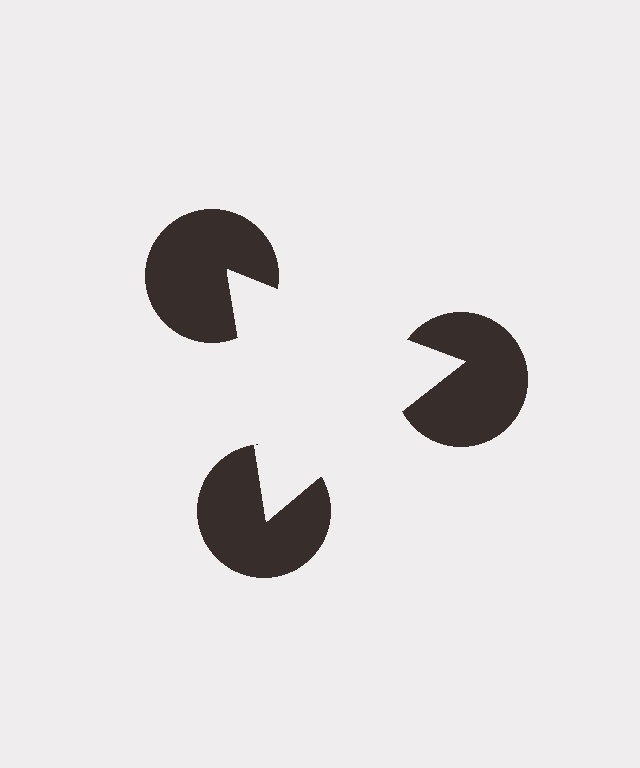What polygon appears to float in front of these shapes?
An illusory triangle — its edges are inferred from the aligned wedge cuts in the pac-man discs, not physically drawn.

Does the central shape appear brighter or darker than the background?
It typically appears slightly brighter than the background, even though no actual brightness change is drawn.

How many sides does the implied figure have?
3 sides.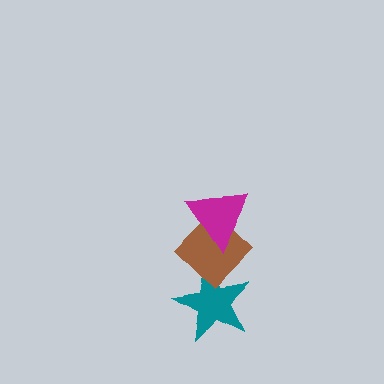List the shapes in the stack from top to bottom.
From top to bottom: the magenta triangle, the brown diamond, the teal star.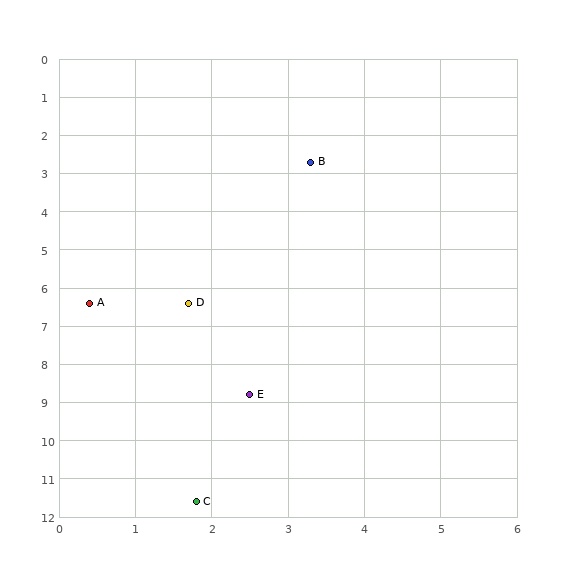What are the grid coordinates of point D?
Point D is at approximately (1.7, 6.4).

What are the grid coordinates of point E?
Point E is at approximately (2.5, 8.8).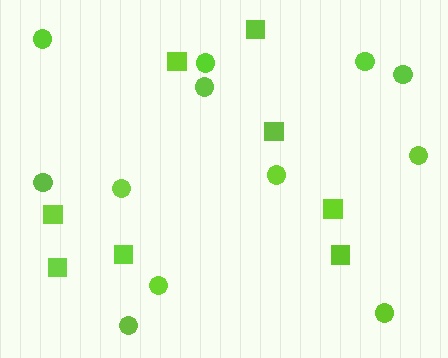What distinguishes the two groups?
There are 2 groups: one group of squares (8) and one group of circles (12).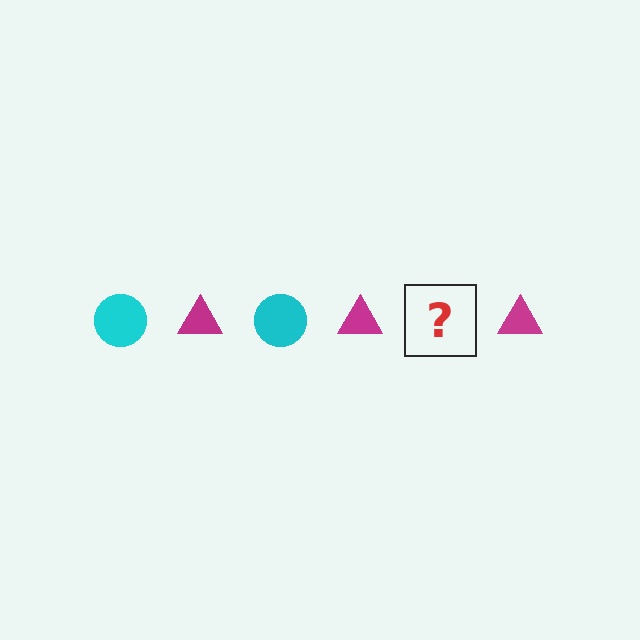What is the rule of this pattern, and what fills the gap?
The rule is that the pattern alternates between cyan circle and magenta triangle. The gap should be filled with a cyan circle.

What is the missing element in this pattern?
The missing element is a cyan circle.